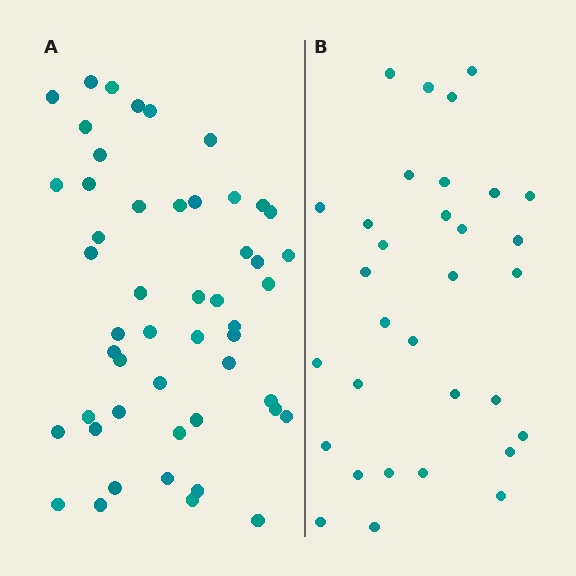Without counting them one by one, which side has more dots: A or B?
Region A (the left region) has more dots.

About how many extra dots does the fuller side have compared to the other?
Region A has approximately 20 more dots than region B.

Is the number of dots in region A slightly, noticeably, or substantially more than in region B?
Region A has substantially more. The ratio is roughly 1.6 to 1.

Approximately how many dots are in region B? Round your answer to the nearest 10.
About 30 dots. (The exact count is 32, which rounds to 30.)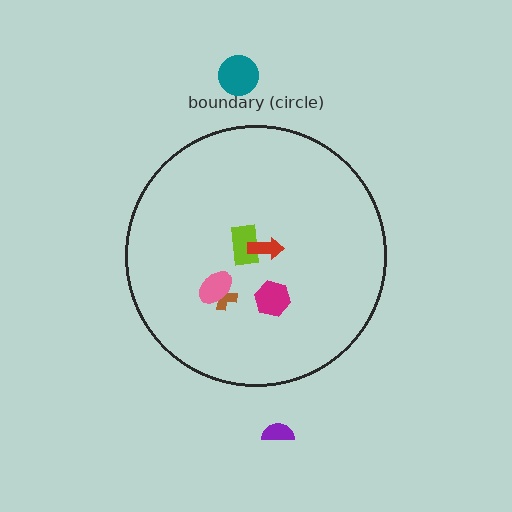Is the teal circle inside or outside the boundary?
Outside.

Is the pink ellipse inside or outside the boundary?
Inside.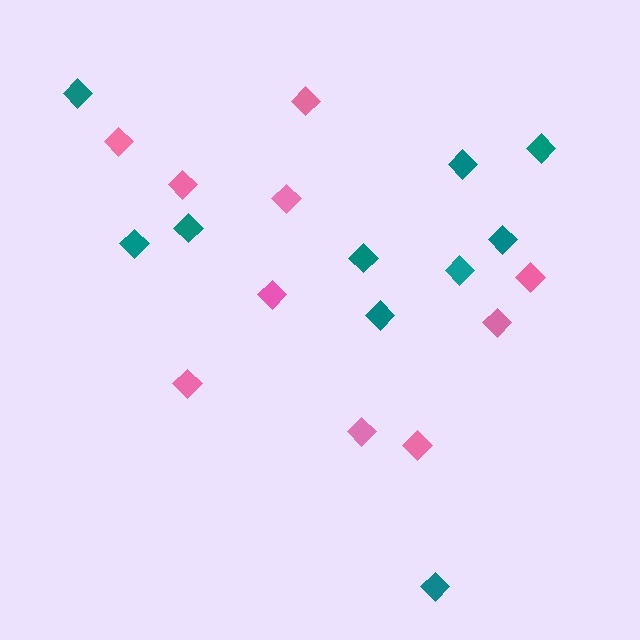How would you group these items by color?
There are 2 groups: one group of teal diamonds (10) and one group of pink diamonds (10).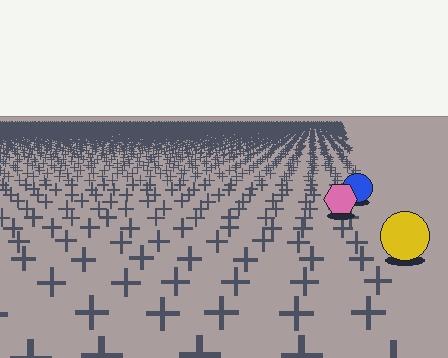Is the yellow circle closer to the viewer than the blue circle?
Yes. The yellow circle is closer — you can tell from the texture gradient: the ground texture is coarser near it.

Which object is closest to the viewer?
The yellow circle is closest. The texture marks near it are larger and more spread out.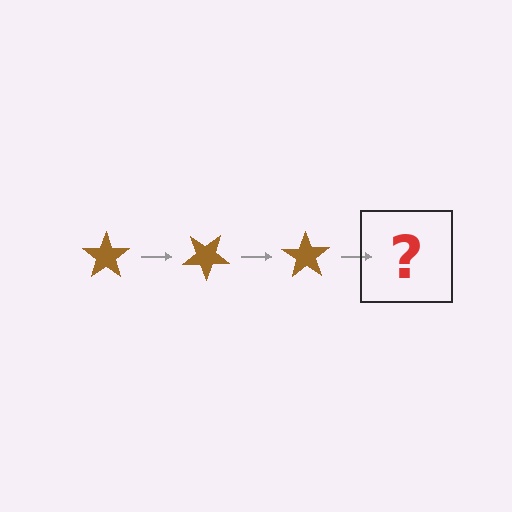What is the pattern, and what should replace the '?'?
The pattern is that the star rotates 35 degrees each step. The '?' should be a brown star rotated 105 degrees.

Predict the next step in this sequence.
The next step is a brown star rotated 105 degrees.